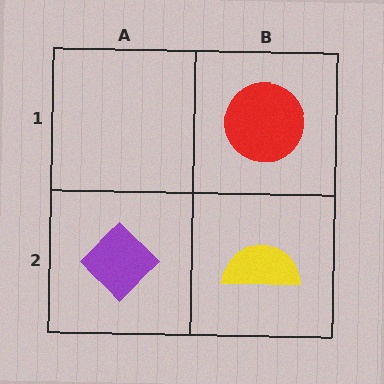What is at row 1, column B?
A red circle.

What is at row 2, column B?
A yellow semicircle.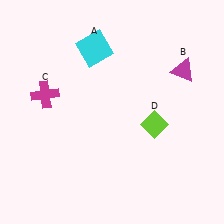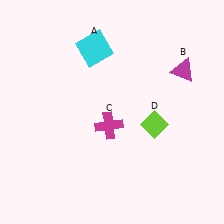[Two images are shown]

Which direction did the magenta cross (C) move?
The magenta cross (C) moved right.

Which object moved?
The magenta cross (C) moved right.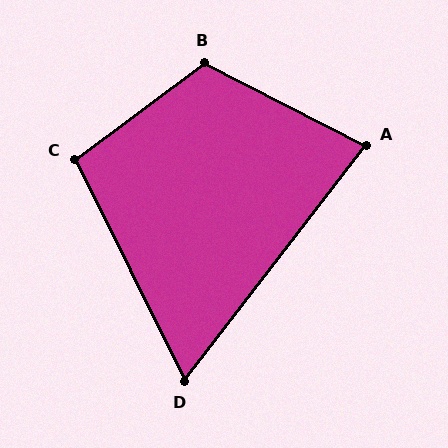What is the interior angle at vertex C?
Approximately 100 degrees (obtuse).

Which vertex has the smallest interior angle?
D, at approximately 64 degrees.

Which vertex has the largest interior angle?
B, at approximately 116 degrees.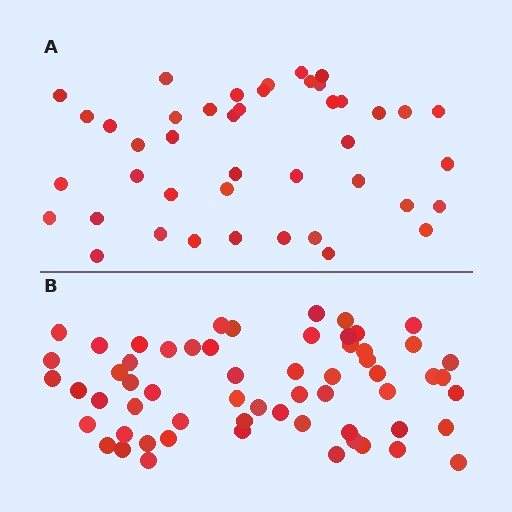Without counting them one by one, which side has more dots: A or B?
Region B (the bottom region) has more dots.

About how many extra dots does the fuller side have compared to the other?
Region B has approximately 15 more dots than region A.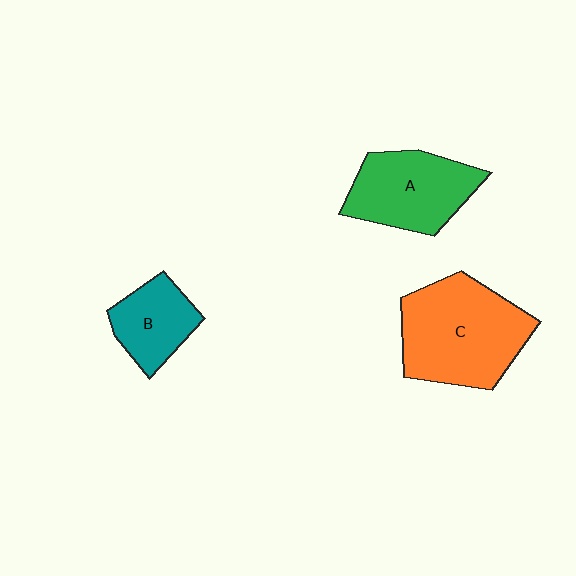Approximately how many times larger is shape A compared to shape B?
Approximately 1.5 times.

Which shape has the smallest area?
Shape B (teal).